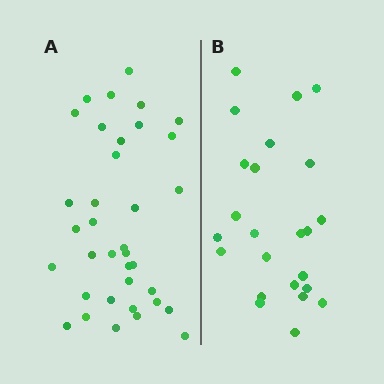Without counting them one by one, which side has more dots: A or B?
Region A (the left region) has more dots.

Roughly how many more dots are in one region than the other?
Region A has roughly 12 or so more dots than region B.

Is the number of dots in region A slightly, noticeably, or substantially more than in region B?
Region A has substantially more. The ratio is roughly 1.5 to 1.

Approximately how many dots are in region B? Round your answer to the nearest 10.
About 20 dots. (The exact count is 24, which rounds to 20.)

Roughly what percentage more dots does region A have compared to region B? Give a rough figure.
About 50% more.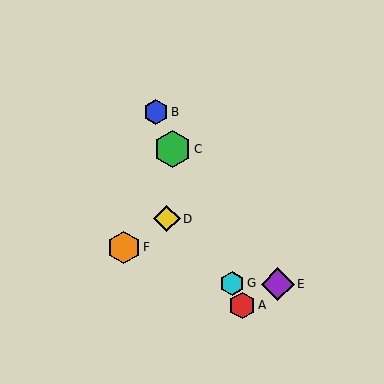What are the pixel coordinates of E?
Object E is at (278, 284).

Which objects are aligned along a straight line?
Objects A, B, C, G are aligned along a straight line.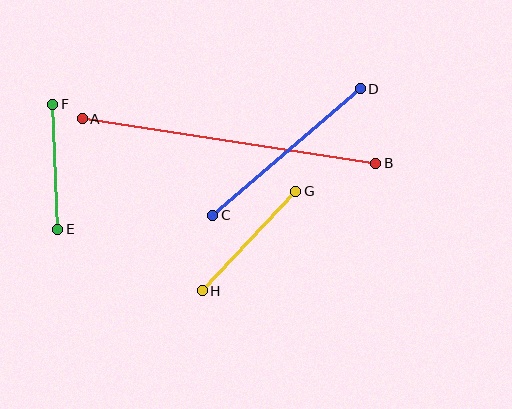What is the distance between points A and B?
The distance is approximately 297 pixels.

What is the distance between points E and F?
The distance is approximately 125 pixels.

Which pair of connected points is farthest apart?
Points A and B are farthest apart.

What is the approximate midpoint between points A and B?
The midpoint is at approximately (229, 141) pixels.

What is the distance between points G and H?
The distance is approximately 137 pixels.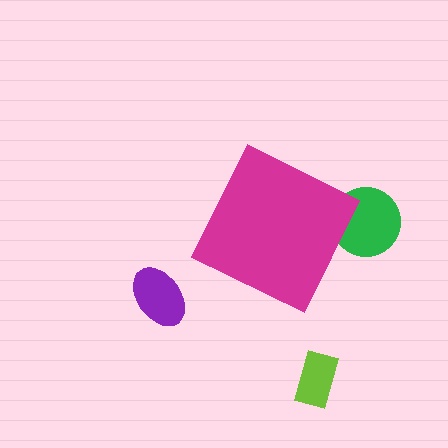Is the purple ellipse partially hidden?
No, the purple ellipse is fully visible.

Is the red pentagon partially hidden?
Yes, the red pentagon is partially hidden behind the magenta diamond.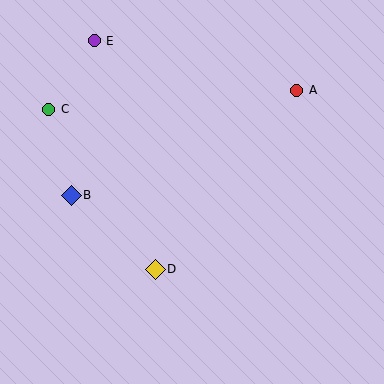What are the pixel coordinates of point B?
Point B is at (71, 195).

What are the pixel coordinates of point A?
Point A is at (297, 90).